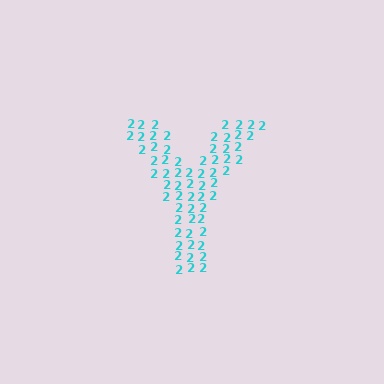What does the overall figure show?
The overall figure shows the letter Y.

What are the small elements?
The small elements are digit 2's.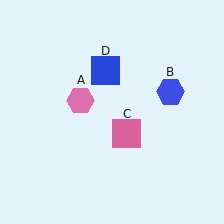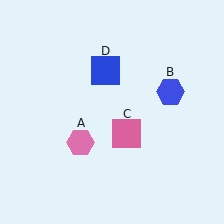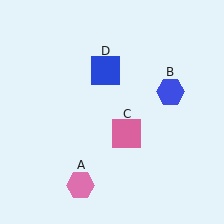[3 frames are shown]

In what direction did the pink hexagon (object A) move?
The pink hexagon (object A) moved down.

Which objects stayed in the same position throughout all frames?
Blue hexagon (object B) and pink square (object C) and blue square (object D) remained stationary.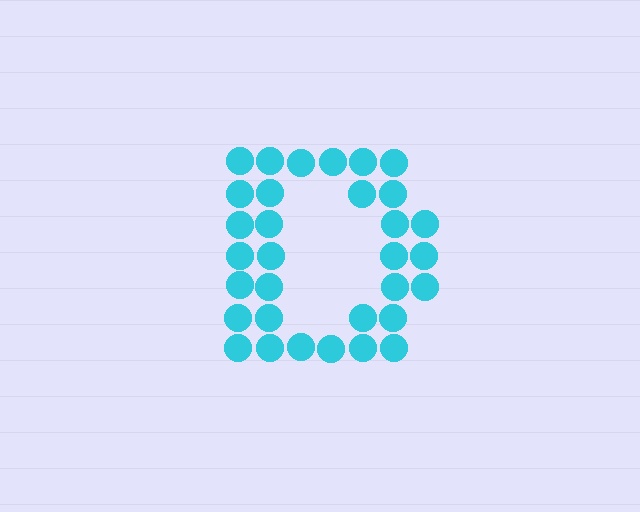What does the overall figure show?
The overall figure shows the letter D.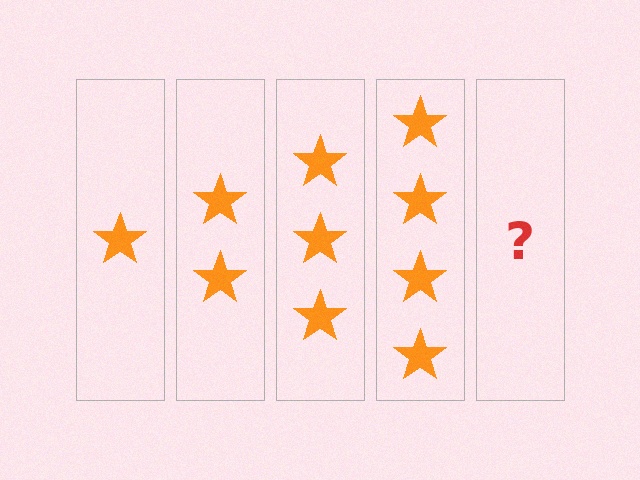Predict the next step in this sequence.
The next step is 5 stars.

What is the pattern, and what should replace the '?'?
The pattern is that each step adds one more star. The '?' should be 5 stars.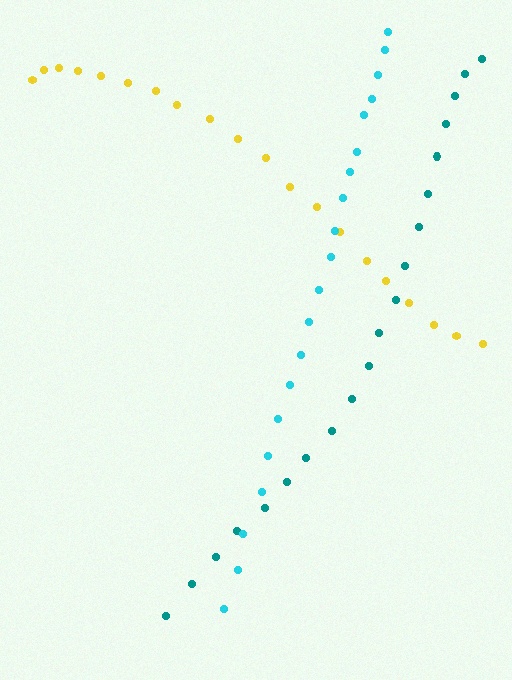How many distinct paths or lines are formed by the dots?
There are 3 distinct paths.